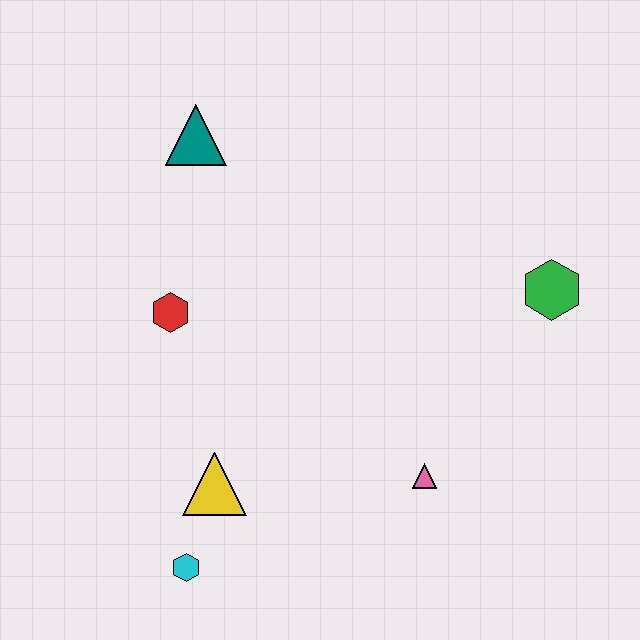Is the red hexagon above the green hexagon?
No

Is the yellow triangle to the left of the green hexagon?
Yes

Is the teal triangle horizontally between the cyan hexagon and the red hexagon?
No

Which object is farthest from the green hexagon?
The cyan hexagon is farthest from the green hexagon.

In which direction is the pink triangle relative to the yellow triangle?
The pink triangle is to the right of the yellow triangle.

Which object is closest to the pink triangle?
The yellow triangle is closest to the pink triangle.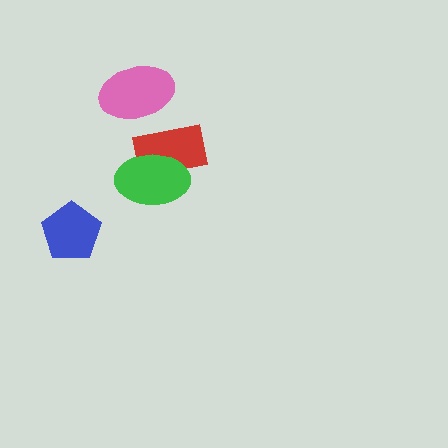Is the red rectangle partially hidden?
Yes, it is partially covered by another shape.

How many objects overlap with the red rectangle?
1 object overlaps with the red rectangle.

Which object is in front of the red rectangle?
The green ellipse is in front of the red rectangle.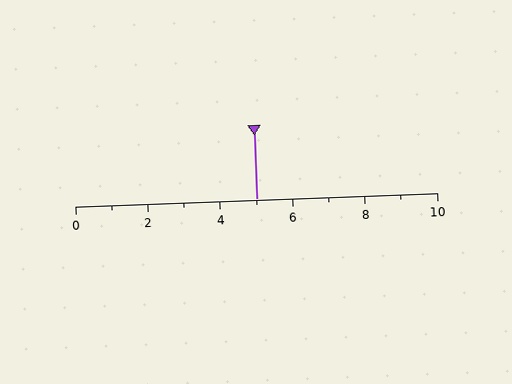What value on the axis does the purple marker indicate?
The marker indicates approximately 5.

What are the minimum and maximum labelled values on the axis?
The axis runs from 0 to 10.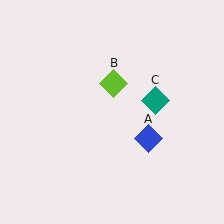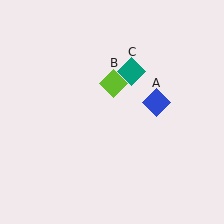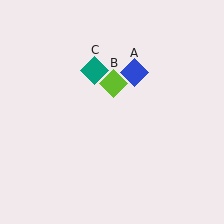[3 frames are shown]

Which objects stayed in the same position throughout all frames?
Lime diamond (object B) remained stationary.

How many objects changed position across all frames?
2 objects changed position: blue diamond (object A), teal diamond (object C).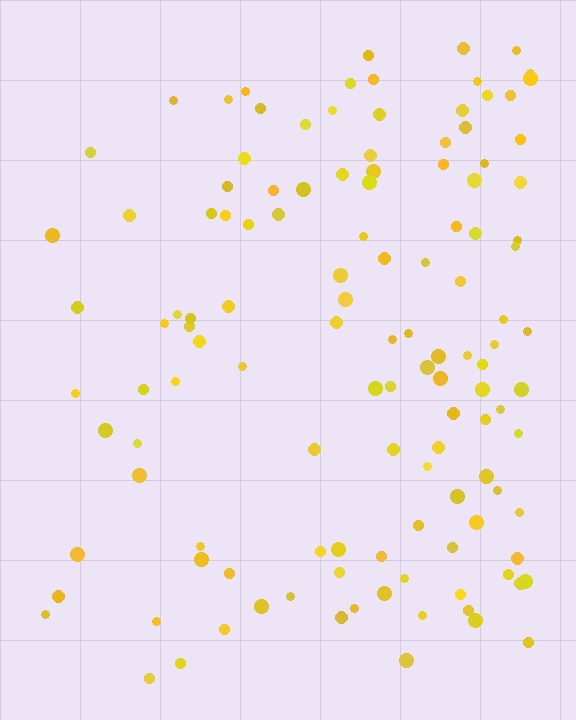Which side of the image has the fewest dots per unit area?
The left.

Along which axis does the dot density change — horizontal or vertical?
Horizontal.